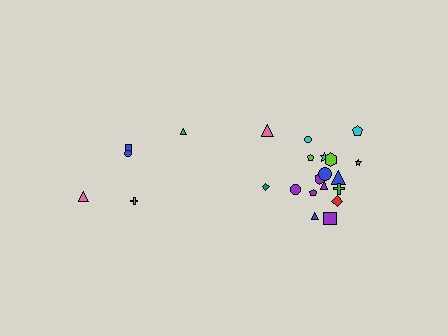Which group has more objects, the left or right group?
The right group.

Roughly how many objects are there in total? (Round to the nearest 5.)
Roughly 25 objects in total.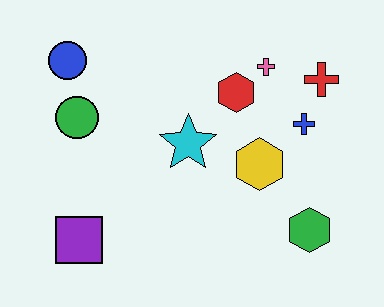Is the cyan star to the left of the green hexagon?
Yes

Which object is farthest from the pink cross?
The purple square is farthest from the pink cross.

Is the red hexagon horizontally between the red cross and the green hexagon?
No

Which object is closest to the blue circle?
The green circle is closest to the blue circle.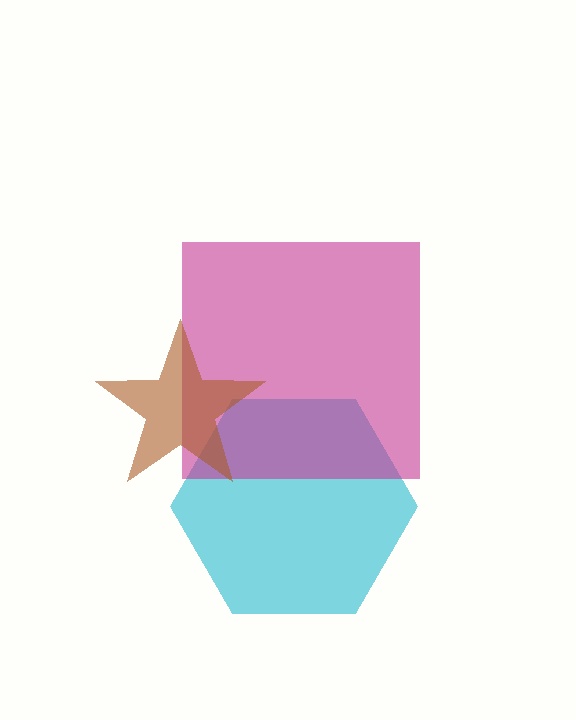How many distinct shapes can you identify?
There are 3 distinct shapes: a cyan hexagon, a magenta square, a brown star.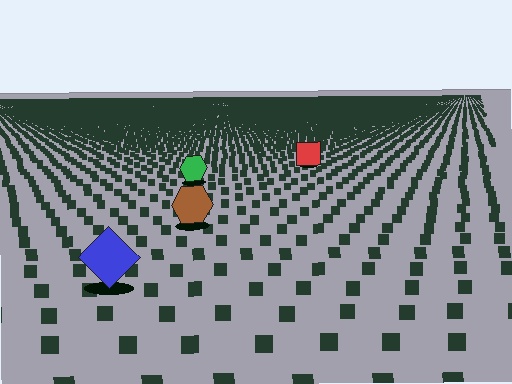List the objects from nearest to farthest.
From nearest to farthest: the blue diamond, the brown hexagon, the green hexagon, the red square.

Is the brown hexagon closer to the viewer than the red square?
Yes. The brown hexagon is closer — you can tell from the texture gradient: the ground texture is coarser near it.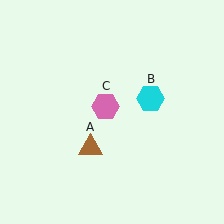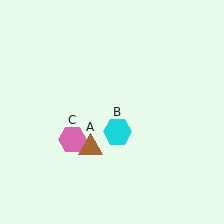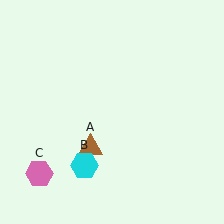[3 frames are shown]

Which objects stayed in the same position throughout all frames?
Brown triangle (object A) remained stationary.